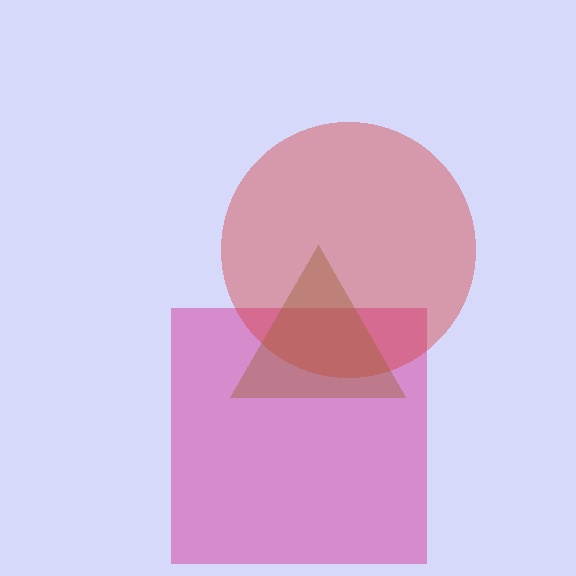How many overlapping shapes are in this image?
There are 3 overlapping shapes in the image.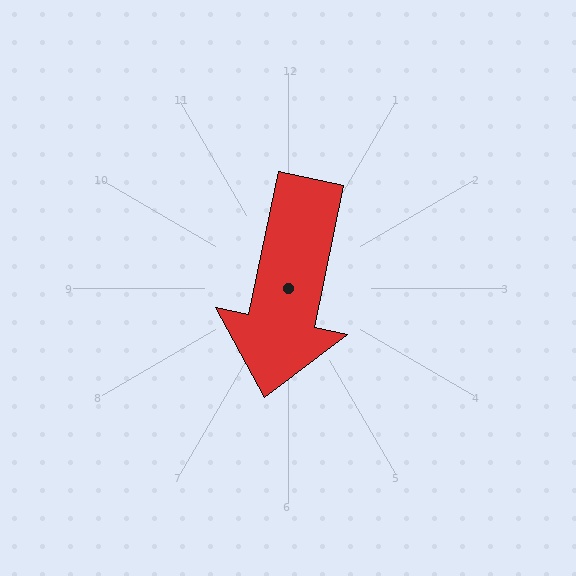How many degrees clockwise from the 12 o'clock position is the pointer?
Approximately 192 degrees.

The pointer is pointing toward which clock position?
Roughly 6 o'clock.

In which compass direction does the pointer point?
South.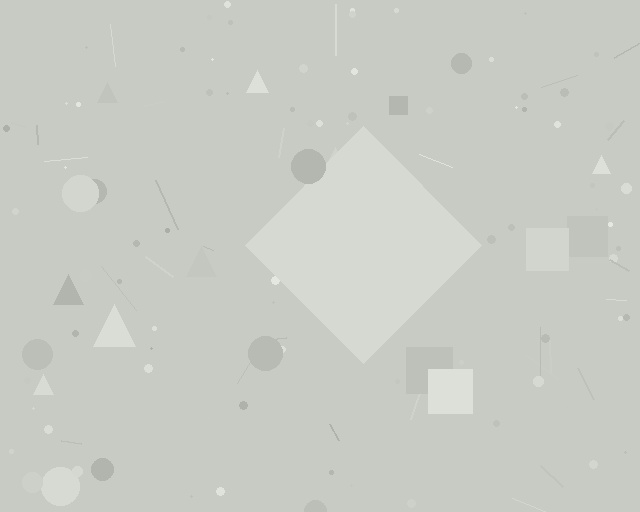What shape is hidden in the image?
A diamond is hidden in the image.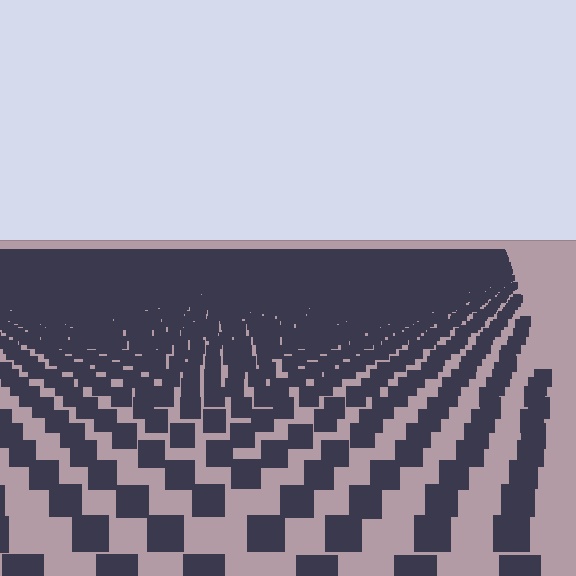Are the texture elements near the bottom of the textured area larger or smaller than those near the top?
Larger. Near the bottom, elements are closer to the viewer and appear at a bigger on-screen size.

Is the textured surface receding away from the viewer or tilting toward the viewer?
The surface is receding away from the viewer. Texture elements get smaller and denser toward the top.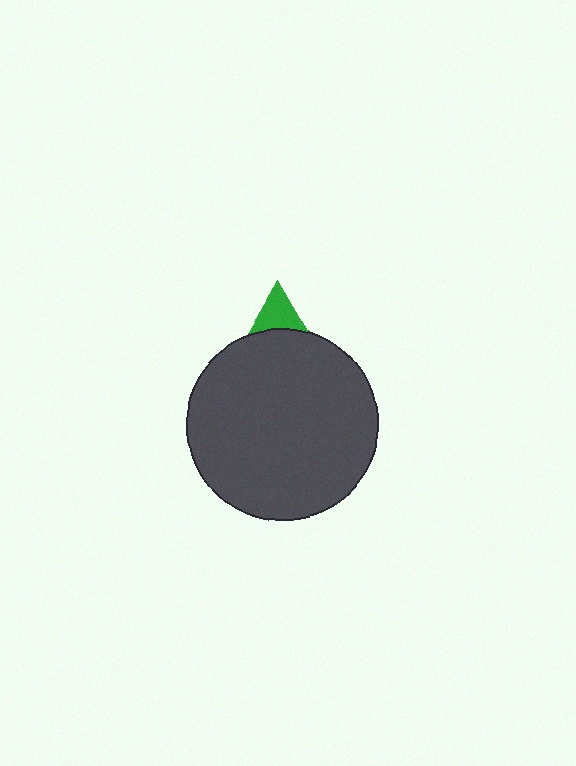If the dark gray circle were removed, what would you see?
You would see the complete green triangle.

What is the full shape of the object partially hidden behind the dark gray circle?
The partially hidden object is a green triangle.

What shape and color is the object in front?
The object in front is a dark gray circle.